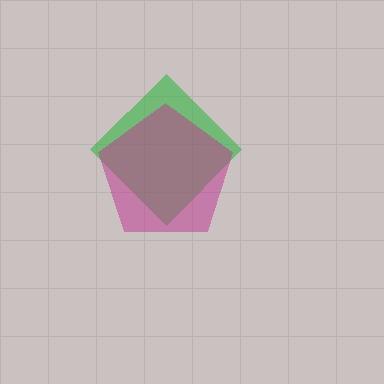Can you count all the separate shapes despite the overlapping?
Yes, there are 2 separate shapes.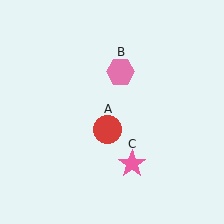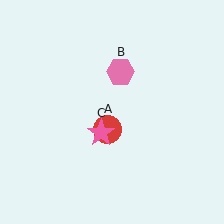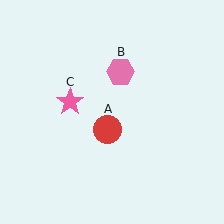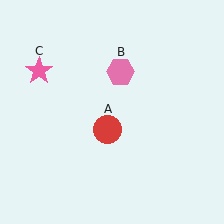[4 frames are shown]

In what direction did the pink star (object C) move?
The pink star (object C) moved up and to the left.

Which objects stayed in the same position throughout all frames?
Red circle (object A) and pink hexagon (object B) remained stationary.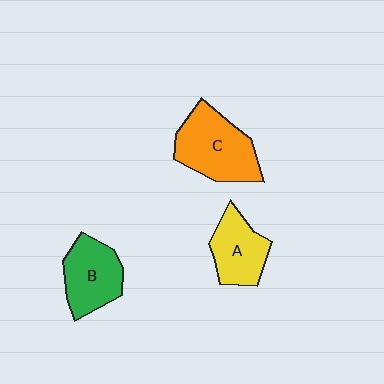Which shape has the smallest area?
Shape A (yellow).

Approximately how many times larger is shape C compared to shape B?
Approximately 1.3 times.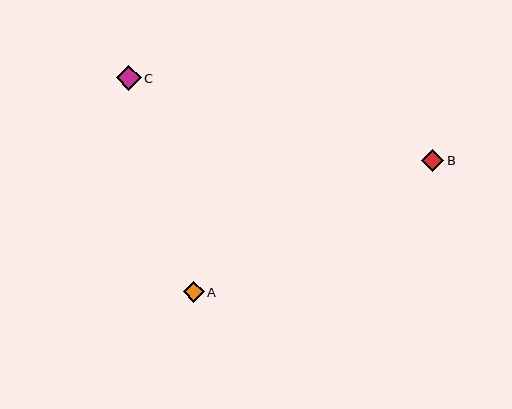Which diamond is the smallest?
Diamond A is the smallest with a size of approximately 21 pixels.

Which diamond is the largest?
Diamond C is the largest with a size of approximately 25 pixels.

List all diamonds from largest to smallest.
From largest to smallest: C, B, A.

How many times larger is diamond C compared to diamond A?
Diamond C is approximately 1.2 times the size of diamond A.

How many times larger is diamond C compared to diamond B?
Diamond C is approximately 1.1 times the size of diamond B.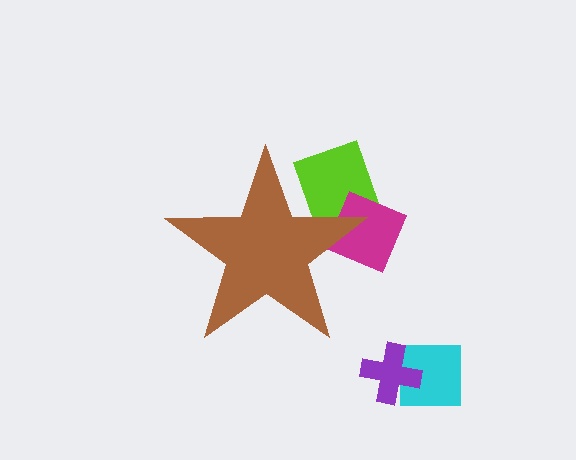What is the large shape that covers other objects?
A brown star.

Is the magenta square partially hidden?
Yes, the magenta square is partially hidden behind the brown star.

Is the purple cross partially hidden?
No, the purple cross is fully visible.